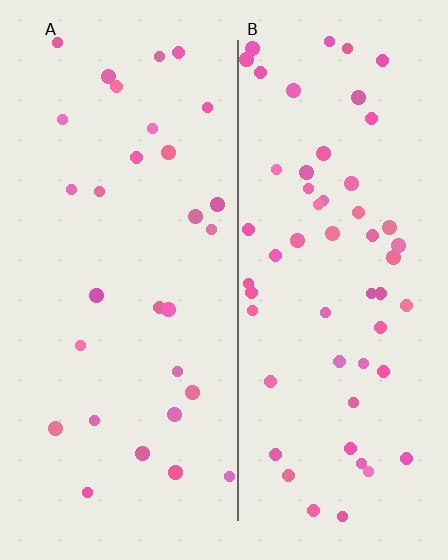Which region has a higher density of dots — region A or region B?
B (the right).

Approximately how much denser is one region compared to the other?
Approximately 1.9× — region B over region A.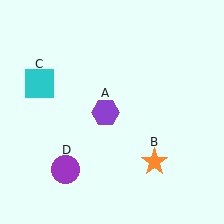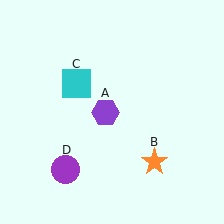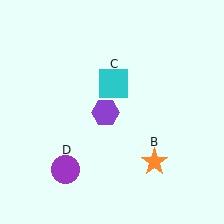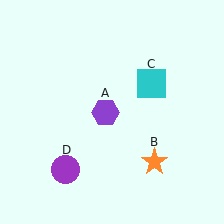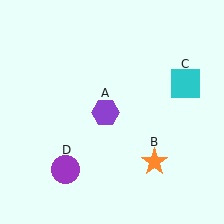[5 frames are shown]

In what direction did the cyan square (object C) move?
The cyan square (object C) moved right.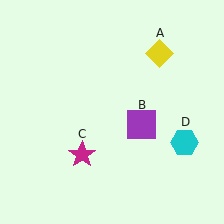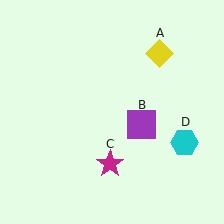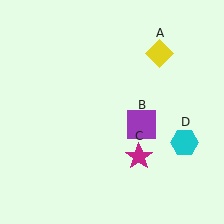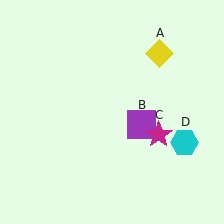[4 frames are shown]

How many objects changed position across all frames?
1 object changed position: magenta star (object C).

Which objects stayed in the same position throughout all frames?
Yellow diamond (object A) and purple square (object B) and cyan hexagon (object D) remained stationary.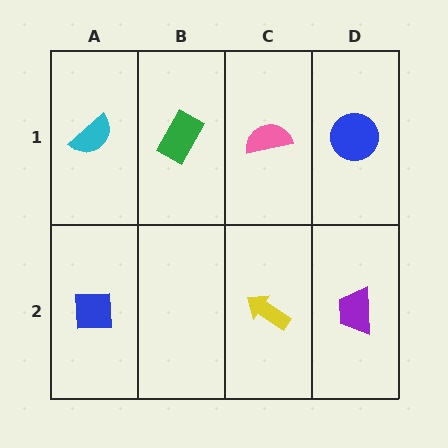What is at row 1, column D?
A blue circle.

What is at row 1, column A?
A cyan semicircle.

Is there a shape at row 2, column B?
No, that cell is empty.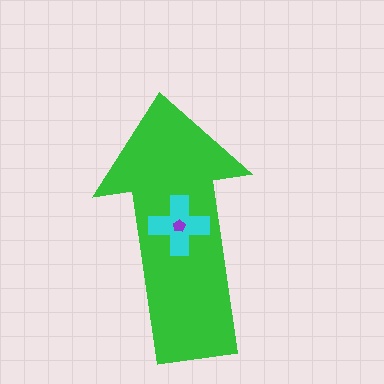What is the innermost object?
The purple pentagon.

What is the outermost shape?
The green arrow.